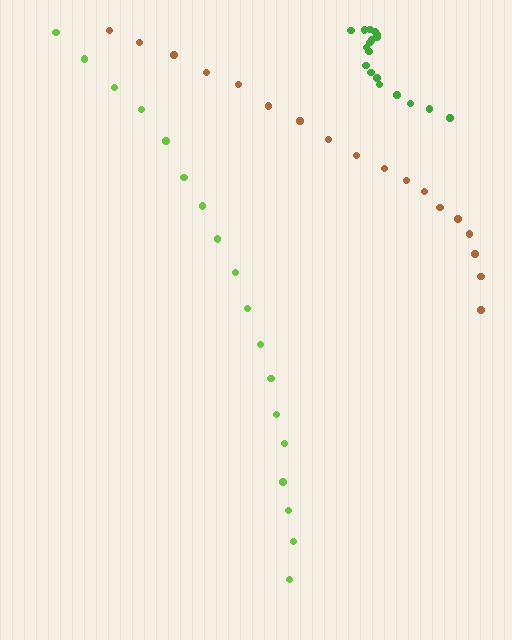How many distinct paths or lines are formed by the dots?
There are 3 distinct paths.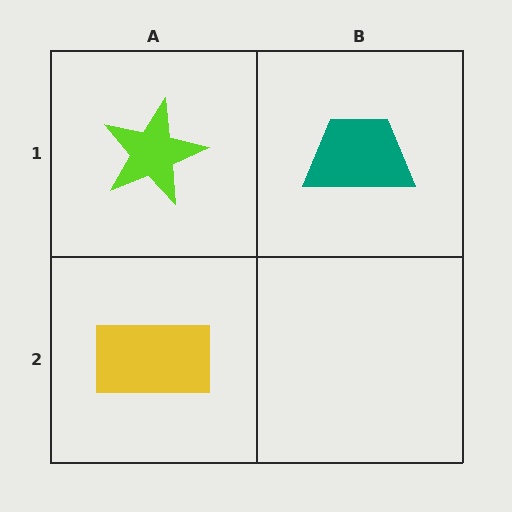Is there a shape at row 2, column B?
No, that cell is empty.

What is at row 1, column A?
A lime star.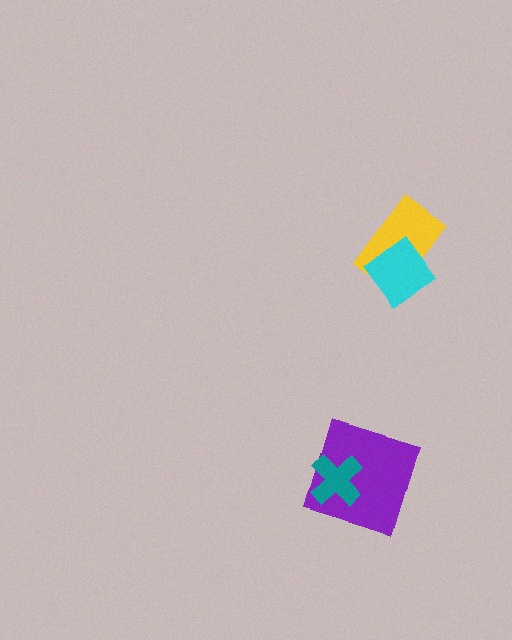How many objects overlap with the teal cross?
1 object overlaps with the teal cross.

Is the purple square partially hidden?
Yes, it is partially covered by another shape.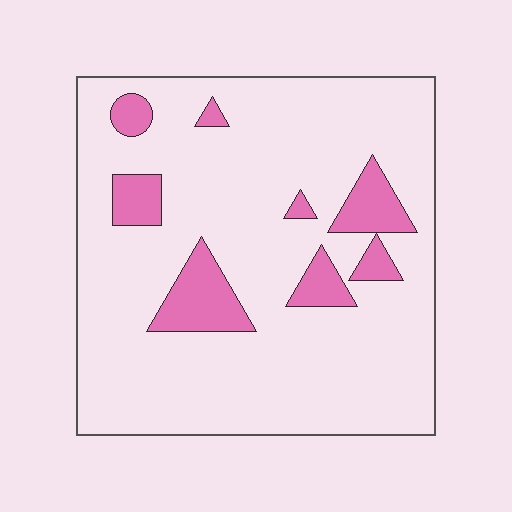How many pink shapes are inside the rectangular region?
8.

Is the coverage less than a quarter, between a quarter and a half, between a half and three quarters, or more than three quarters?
Less than a quarter.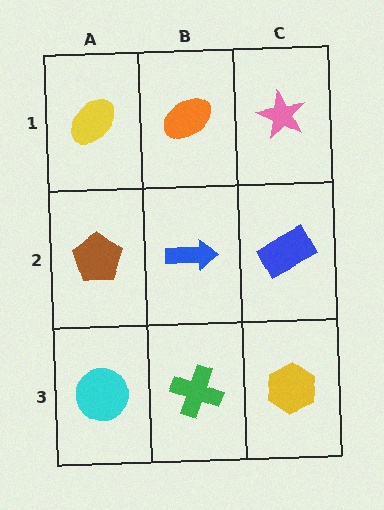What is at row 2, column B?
A blue arrow.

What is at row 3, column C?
A yellow hexagon.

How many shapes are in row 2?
3 shapes.